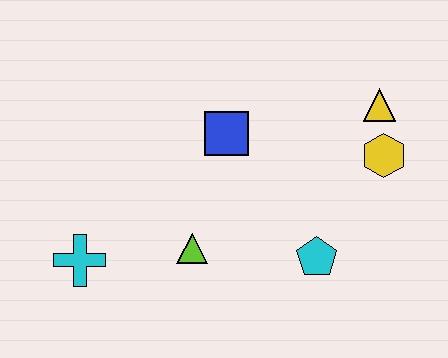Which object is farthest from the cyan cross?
The yellow triangle is farthest from the cyan cross.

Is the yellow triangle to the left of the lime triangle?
No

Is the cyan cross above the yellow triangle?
No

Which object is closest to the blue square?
The lime triangle is closest to the blue square.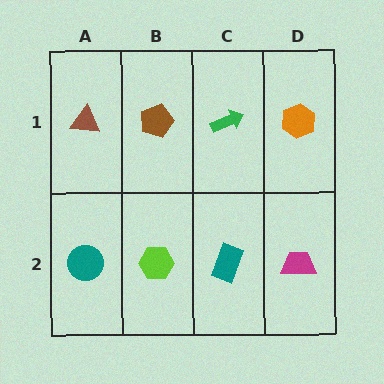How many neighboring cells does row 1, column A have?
2.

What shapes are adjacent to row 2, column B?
A brown pentagon (row 1, column B), a teal circle (row 2, column A), a teal rectangle (row 2, column C).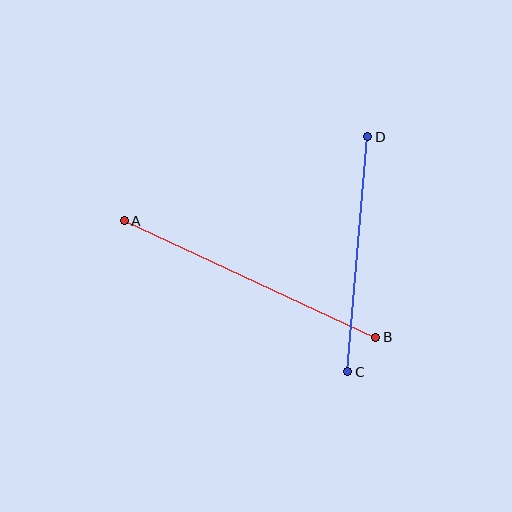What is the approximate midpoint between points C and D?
The midpoint is at approximately (358, 254) pixels.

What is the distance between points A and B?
The distance is approximately 277 pixels.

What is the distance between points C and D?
The distance is approximately 236 pixels.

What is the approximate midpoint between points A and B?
The midpoint is at approximately (250, 279) pixels.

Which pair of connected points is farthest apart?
Points A and B are farthest apart.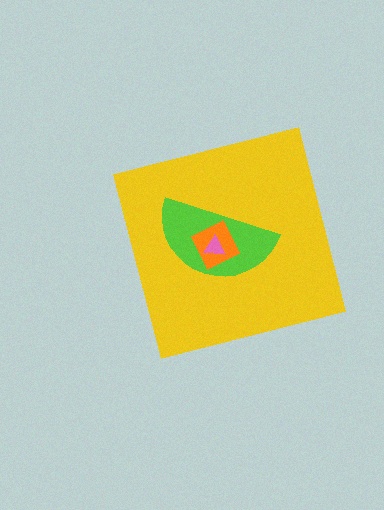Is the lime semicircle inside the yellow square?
Yes.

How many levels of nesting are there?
4.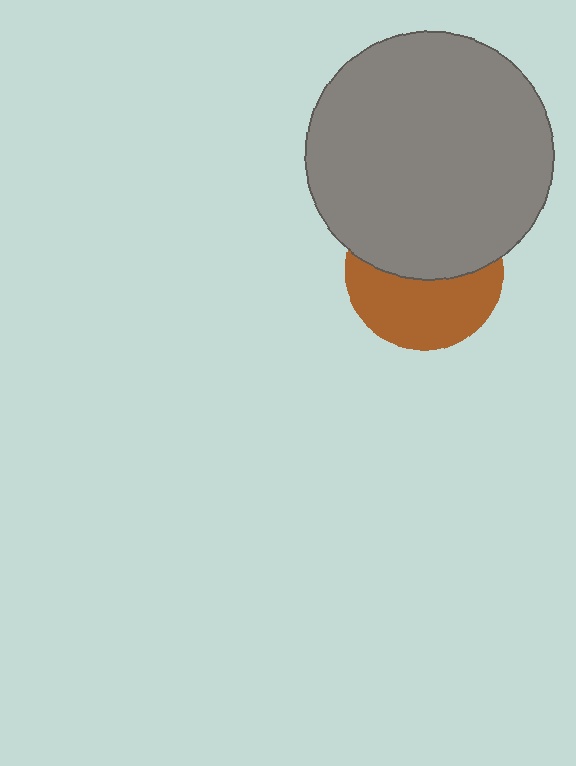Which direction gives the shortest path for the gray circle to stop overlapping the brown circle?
Moving up gives the shortest separation.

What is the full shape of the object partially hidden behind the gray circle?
The partially hidden object is a brown circle.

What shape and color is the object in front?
The object in front is a gray circle.